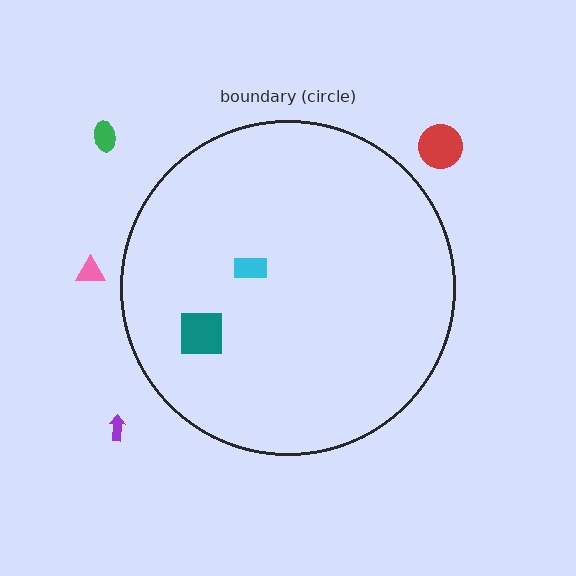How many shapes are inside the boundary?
2 inside, 4 outside.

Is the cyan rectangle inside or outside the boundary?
Inside.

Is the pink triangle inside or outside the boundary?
Outside.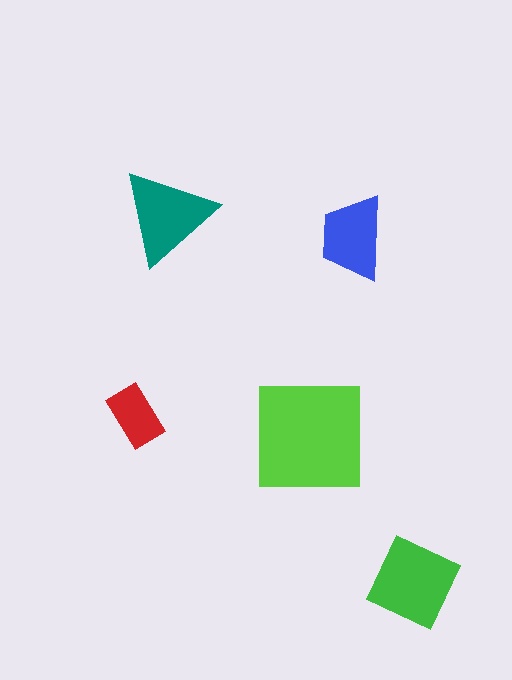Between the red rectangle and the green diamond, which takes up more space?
The green diamond.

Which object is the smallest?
The red rectangle.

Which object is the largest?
The lime square.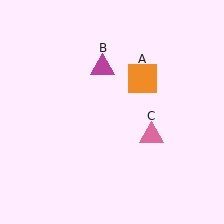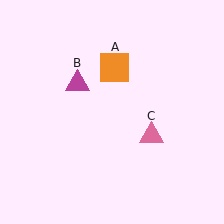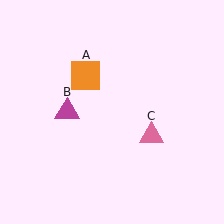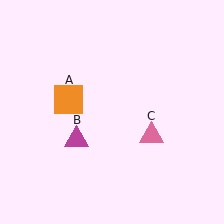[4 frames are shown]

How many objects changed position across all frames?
2 objects changed position: orange square (object A), magenta triangle (object B).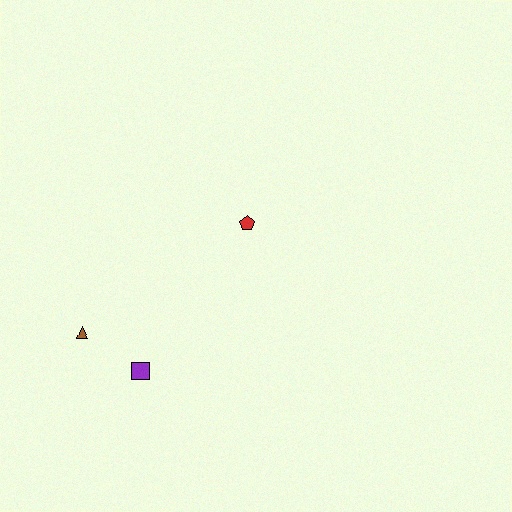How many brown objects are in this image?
There is 1 brown object.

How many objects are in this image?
There are 3 objects.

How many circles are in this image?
There are no circles.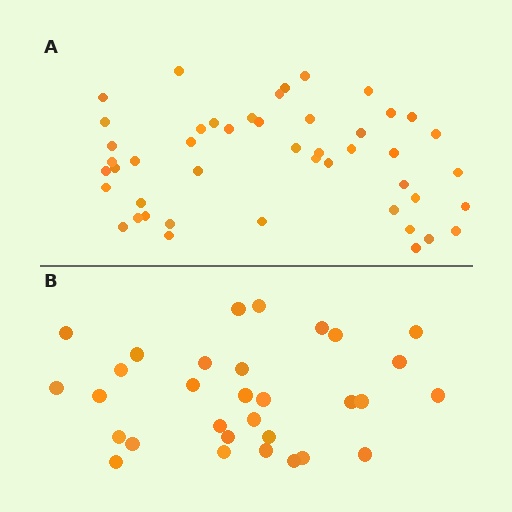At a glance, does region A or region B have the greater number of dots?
Region A (the top region) has more dots.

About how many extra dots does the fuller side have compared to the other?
Region A has approximately 15 more dots than region B.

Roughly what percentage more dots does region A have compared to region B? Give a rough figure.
About 50% more.